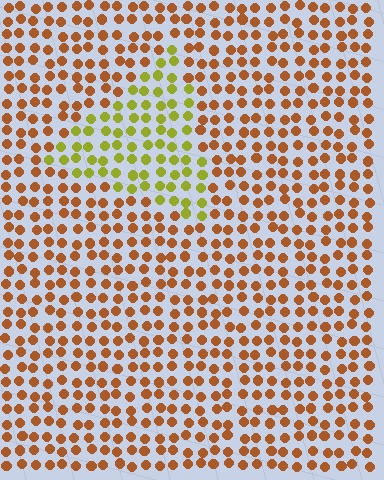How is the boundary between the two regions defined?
The boundary is defined purely by a slight shift in hue (about 48 degrees). Spacing, size, and orientation are identical on both sides.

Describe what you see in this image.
The image is filled with small brown elements in a uniform arrangement. A triangle-shaped region is visible where the elements are tinted to a slightly different hue, forming a subtle color boundary.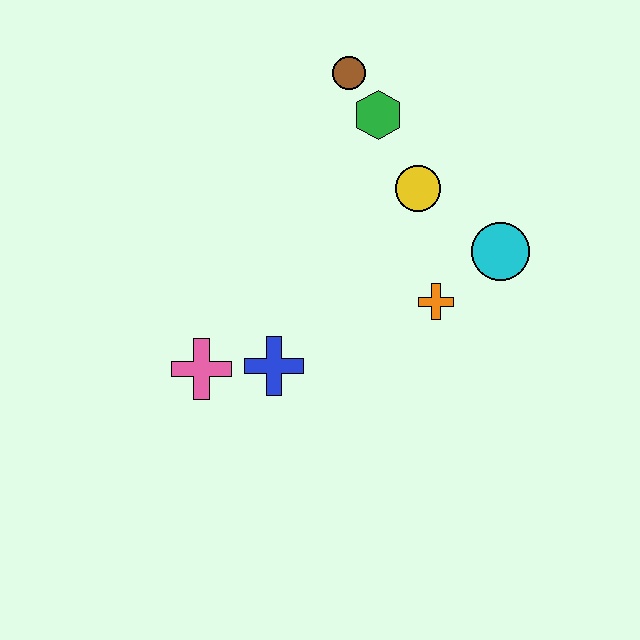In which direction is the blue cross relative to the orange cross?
The blue cross is to the left of the orange cross.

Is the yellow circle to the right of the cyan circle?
No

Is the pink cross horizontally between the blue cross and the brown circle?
No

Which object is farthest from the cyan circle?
The pink cross is farthest from the cyan circle.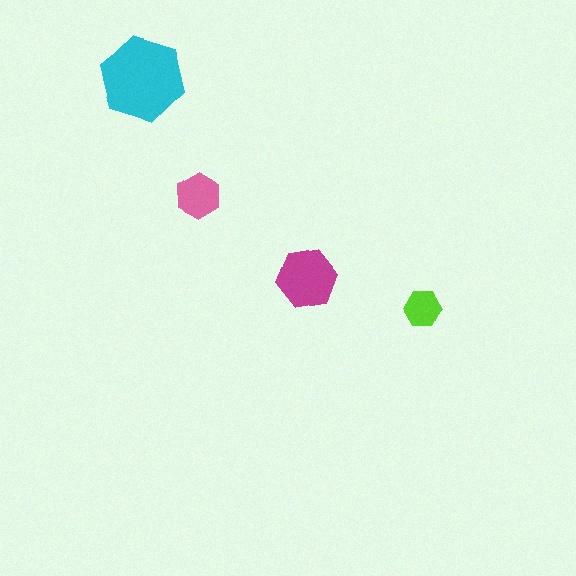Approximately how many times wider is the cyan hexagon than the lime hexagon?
About 2 times wider.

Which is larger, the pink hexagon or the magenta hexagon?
The magenta one.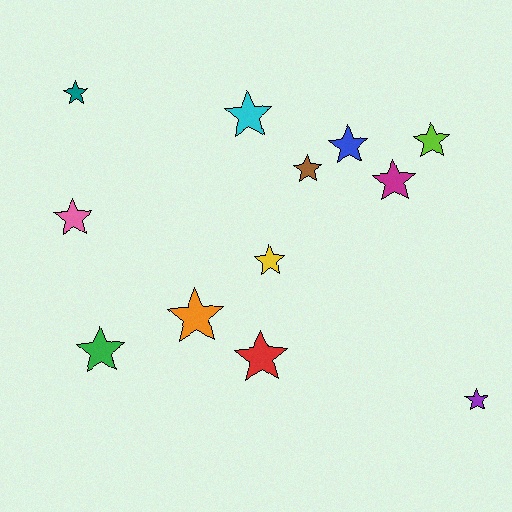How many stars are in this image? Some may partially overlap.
There are 12 stars.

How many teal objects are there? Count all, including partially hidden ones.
There is 1 teal object.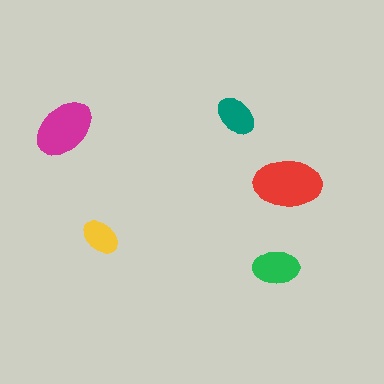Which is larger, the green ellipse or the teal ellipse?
The green one.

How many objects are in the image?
There are 5 objects in the image.